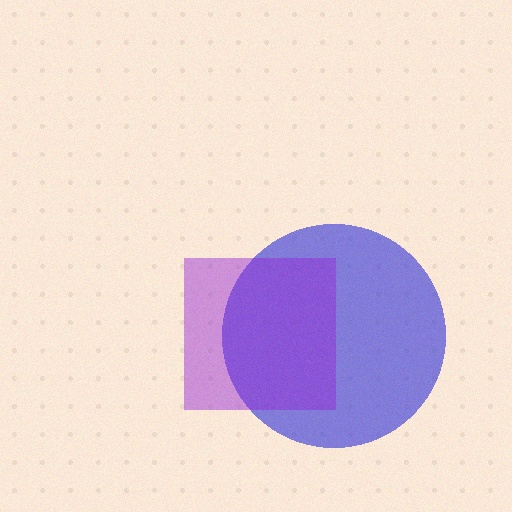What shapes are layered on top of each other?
The layered shapes are: a blue circle, a purple square.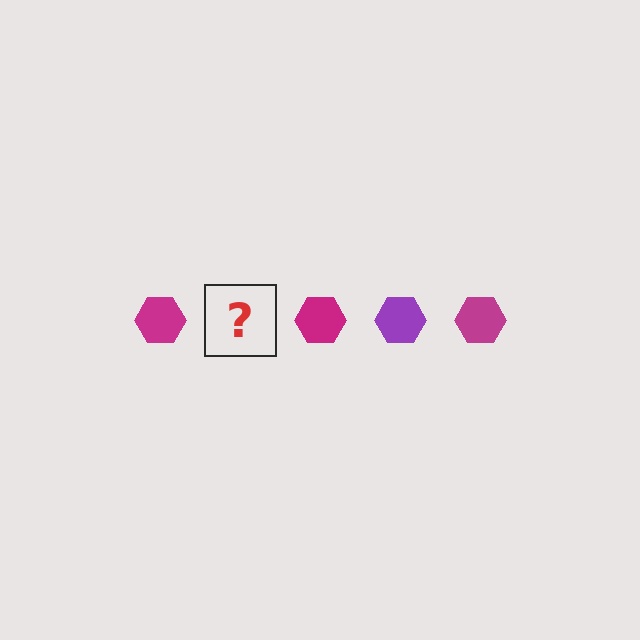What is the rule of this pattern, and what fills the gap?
The rule is that the pattern cycles through magenta, purple hexagons. The gap should be filled with a purple hexagon.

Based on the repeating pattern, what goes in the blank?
The blank should be a purple hexagon.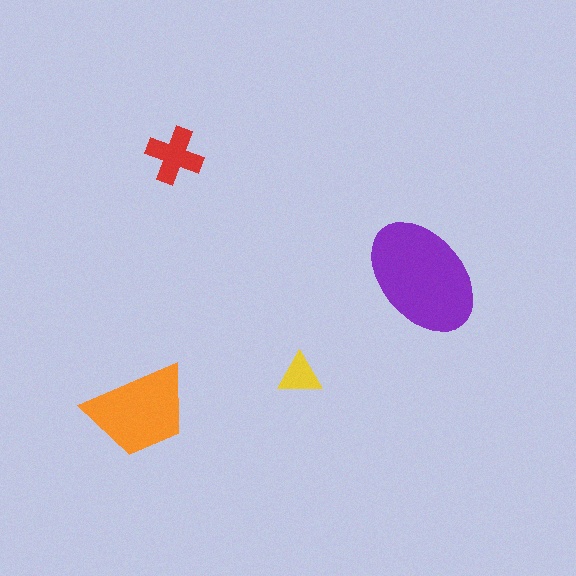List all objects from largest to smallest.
The purple ellipse, the orange trapezoid, the red cross, the yellow triangle.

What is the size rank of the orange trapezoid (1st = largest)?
2nd.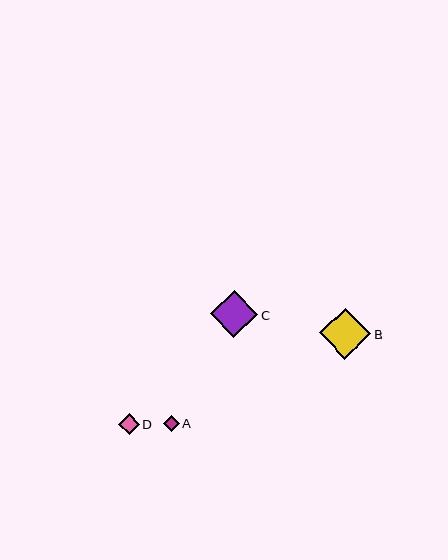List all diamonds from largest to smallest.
From largest to smallest: B, C, D, A.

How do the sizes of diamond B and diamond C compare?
Diamond B and diamond C are approximately the same size.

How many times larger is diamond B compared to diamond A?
Diamond B is approximately 3.3 times the size of diamond A.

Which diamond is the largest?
Diamond B is the largest with a size of approximately 51 pixels.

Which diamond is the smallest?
Diamond A is the smallest with a size of approximately 16 pixels.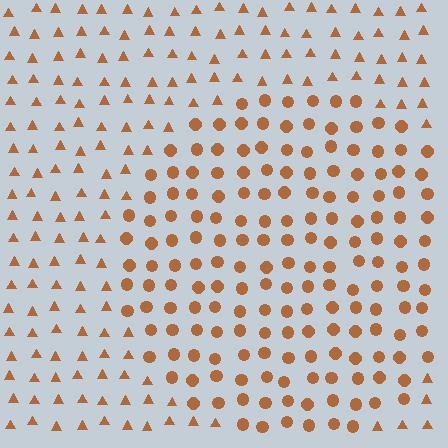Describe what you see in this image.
The image is filled with small brown elements arranged in a uniform grid. A circle-shaped region contains circles, while the surrounding area contains triangles. The boundary is defined purely by the change in element shape.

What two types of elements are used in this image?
The image uses circles inside the circle region and triangles outside it.